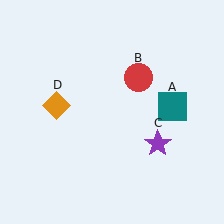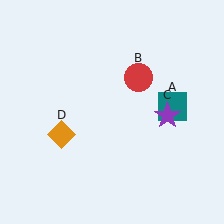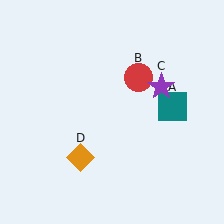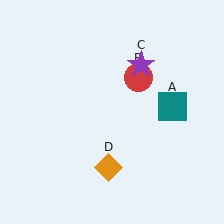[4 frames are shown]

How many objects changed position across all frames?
2 objects changed position: purple star (object C), orange diamond (object D).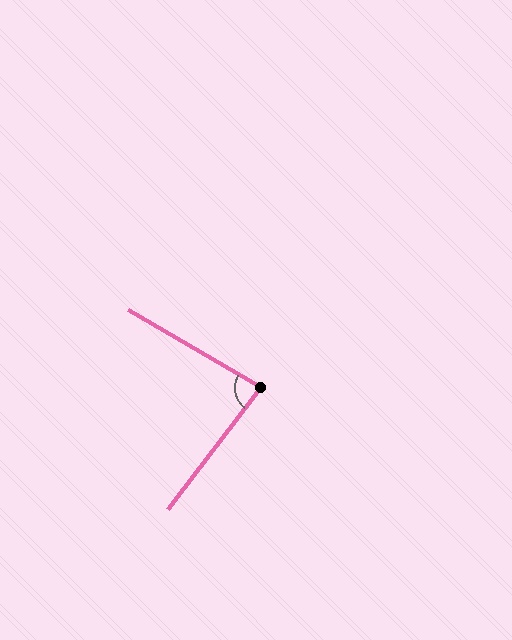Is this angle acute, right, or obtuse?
It is acute.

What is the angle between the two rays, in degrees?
Approximately 83 degrees.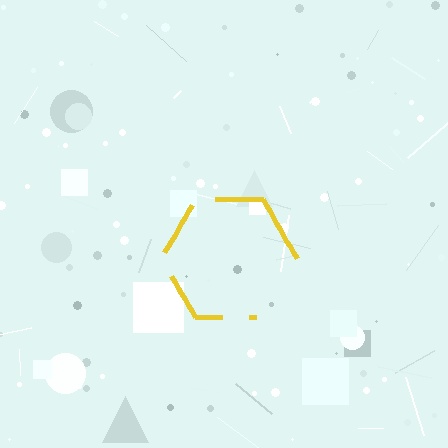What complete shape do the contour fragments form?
The contour fragments form a hexagon.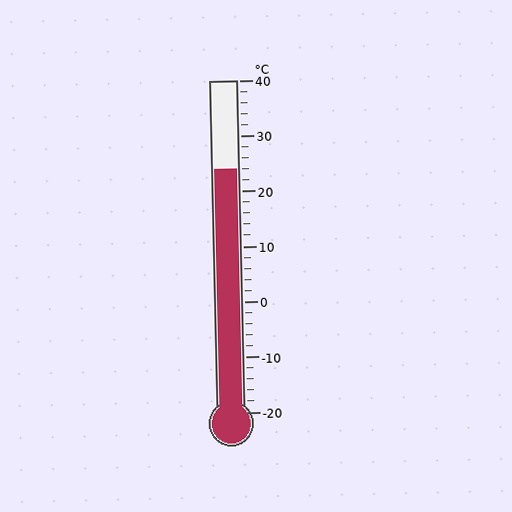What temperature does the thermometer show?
The thermometer shows approximately 24°C.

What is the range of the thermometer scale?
The thermometer scale ranges from -20°C to 40°C.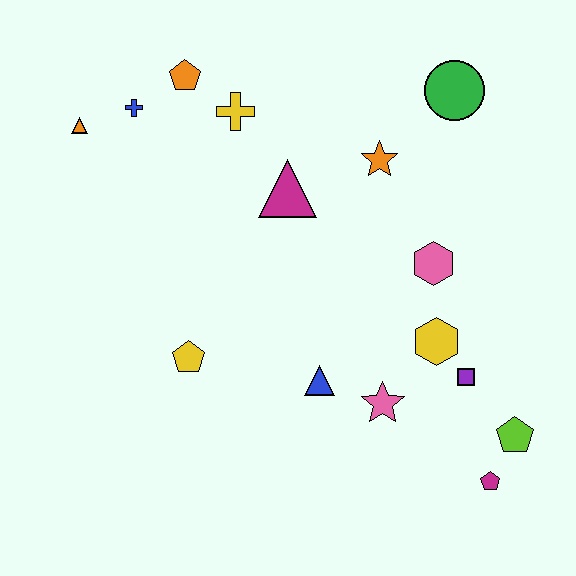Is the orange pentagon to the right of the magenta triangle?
No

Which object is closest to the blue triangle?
The pink star is closest to the blue triangle.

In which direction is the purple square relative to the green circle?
The purple square is below the green circle.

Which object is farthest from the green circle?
The magenta pentagon is farthest from the green circle.